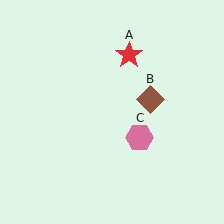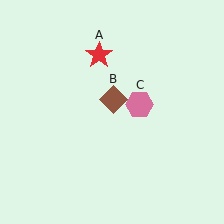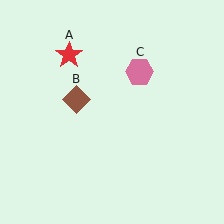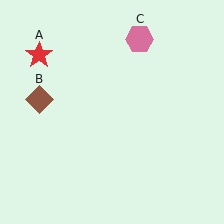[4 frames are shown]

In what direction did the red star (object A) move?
The red star (object A) moved left.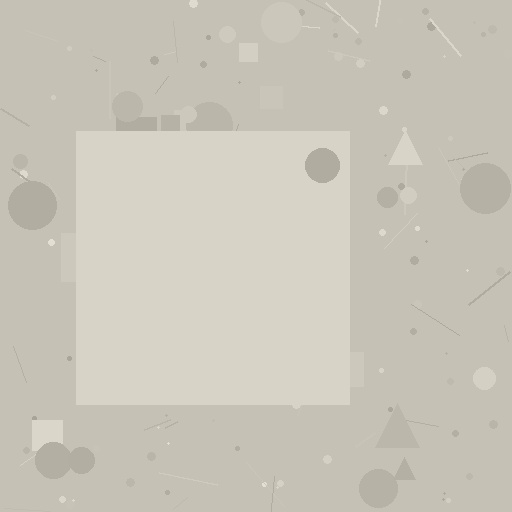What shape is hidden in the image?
A square is hidden in the image.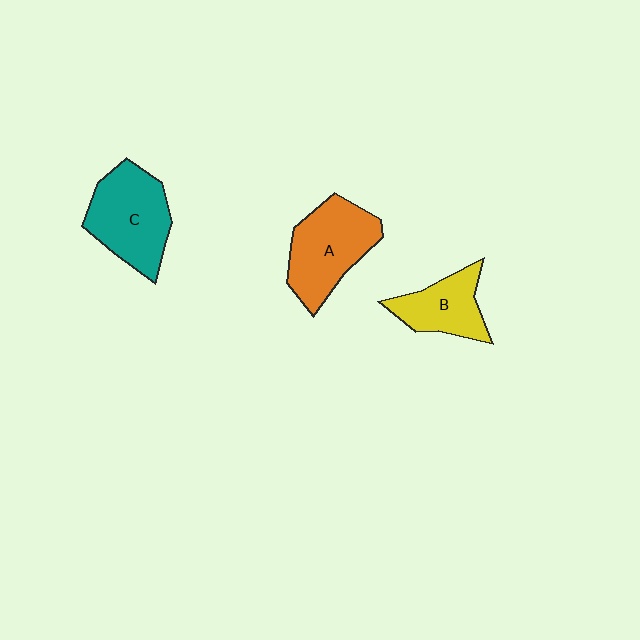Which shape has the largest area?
Shape C (teal).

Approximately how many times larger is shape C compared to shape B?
Approximately 1.5 times.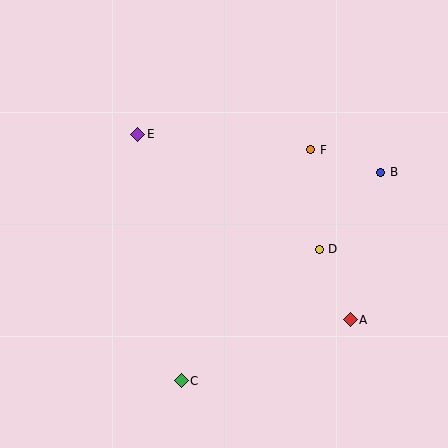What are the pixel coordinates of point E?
Point E is at (138, 134).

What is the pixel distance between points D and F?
The distance between D and F is 100 pixels.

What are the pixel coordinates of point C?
Point C is at (181, 381).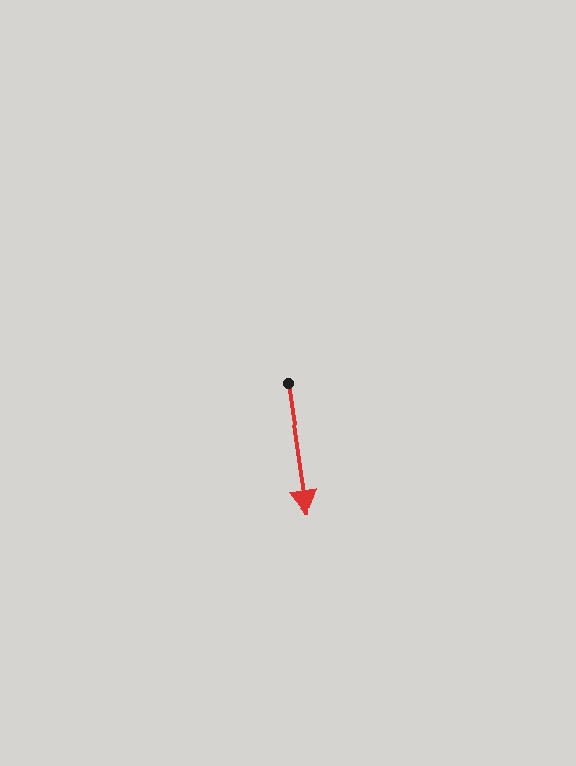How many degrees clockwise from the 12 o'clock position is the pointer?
Approximately 172 degrees.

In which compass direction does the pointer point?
South.